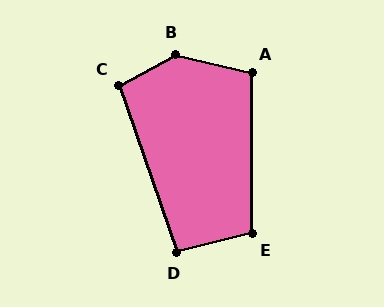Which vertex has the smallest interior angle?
D, at approximately 95 degrees.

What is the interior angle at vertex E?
Approximately 104 degrees (obtuse).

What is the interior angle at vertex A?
Approximately 104 degrees (obtuse).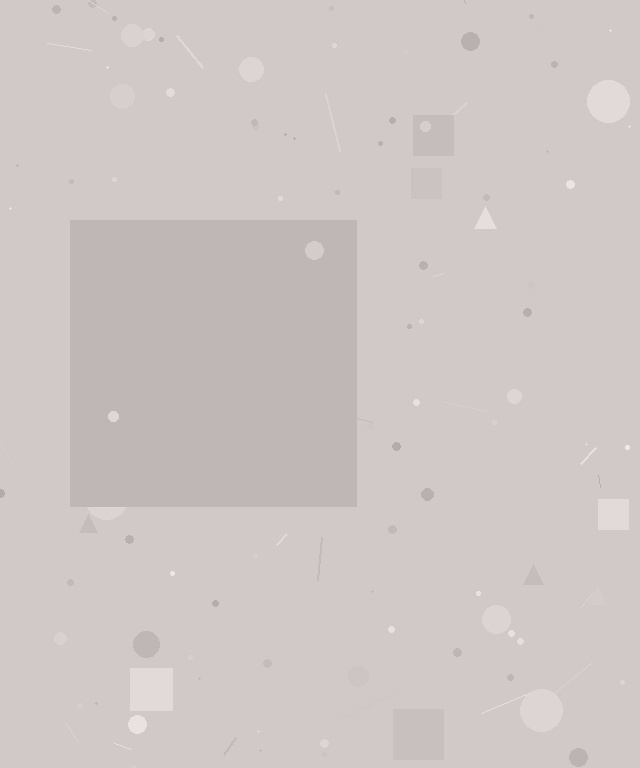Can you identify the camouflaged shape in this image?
The camouflaged shape is a square.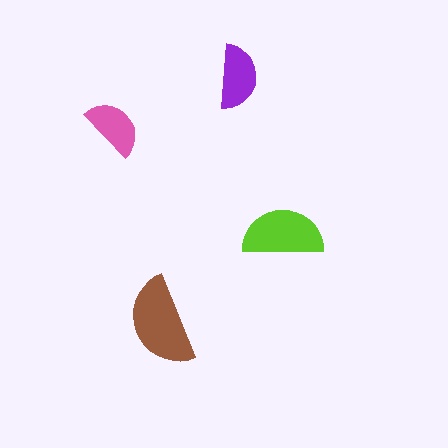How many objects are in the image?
There are 4 objects in the image.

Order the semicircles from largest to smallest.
the brown one, the lime one, the purple one, the pink one.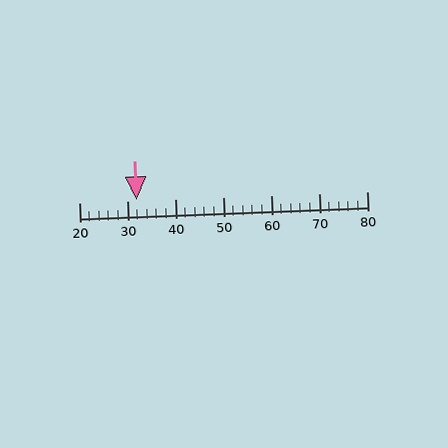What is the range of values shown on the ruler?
The ruler shows values from 20 to 80.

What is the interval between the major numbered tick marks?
The major tick marks are spaced 10 units apart.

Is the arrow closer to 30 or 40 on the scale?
The arrow is closer to 30.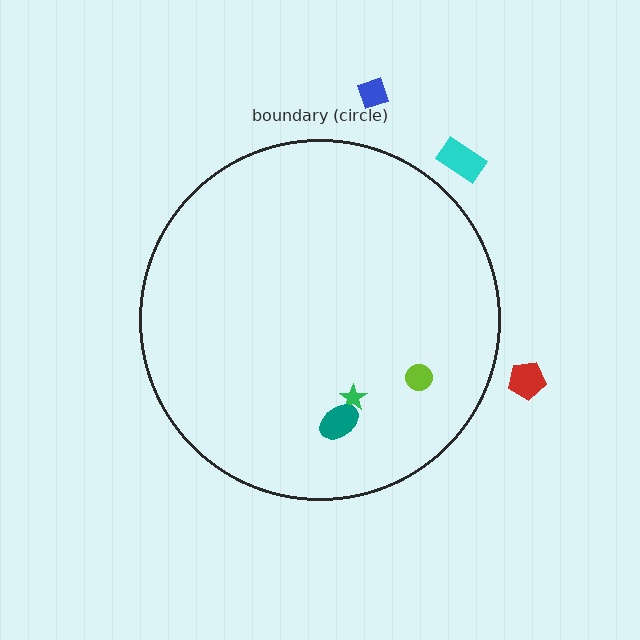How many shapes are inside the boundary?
3 inside, 3 outside.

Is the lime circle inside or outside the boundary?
Inside.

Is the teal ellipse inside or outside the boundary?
Inside.